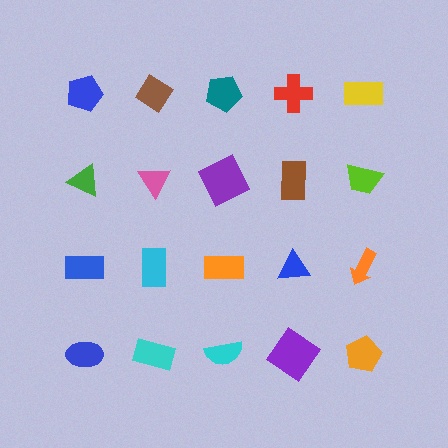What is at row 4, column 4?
A purple diamond.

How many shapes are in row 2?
5 shapes.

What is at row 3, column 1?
A blue rectangle.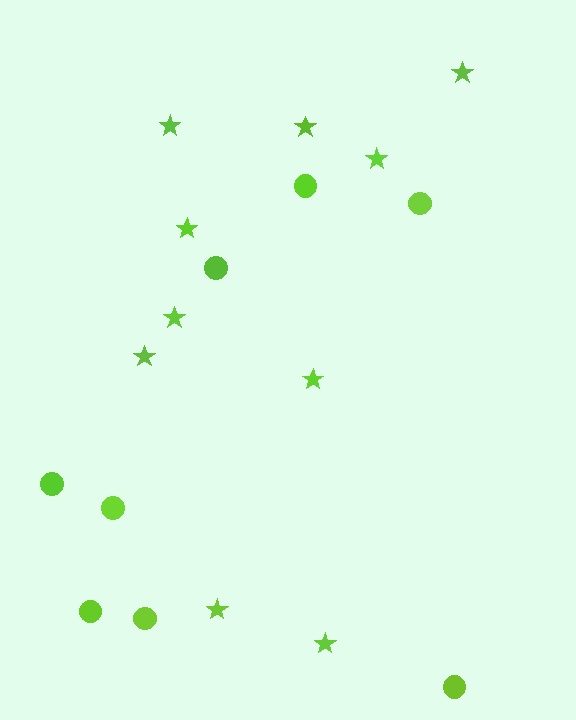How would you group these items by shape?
There are 2 groups: one group of circles (8) and one group of stars (10).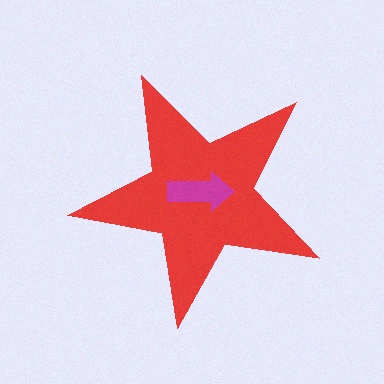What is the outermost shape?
The red star.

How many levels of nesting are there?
2.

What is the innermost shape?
The magenta arrow.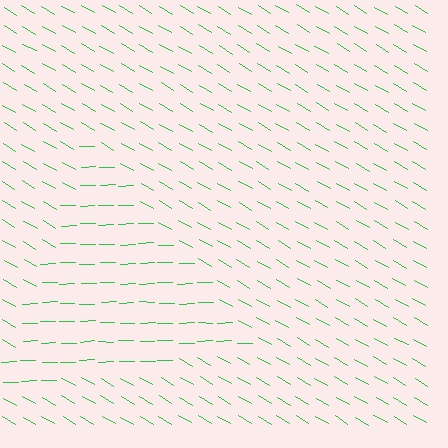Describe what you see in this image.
The image is filled with small green line segments. A triangle region in the image has lines oriented differently from the surrounding lines, creating a visible texture boundary.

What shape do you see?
I see a triangle.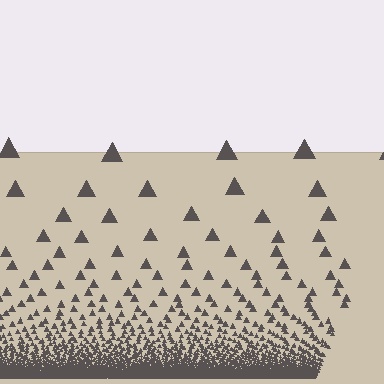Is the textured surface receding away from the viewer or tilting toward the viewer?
The surface appears to tilt toward the viewer. Texture elements get larger and sparser toward the top.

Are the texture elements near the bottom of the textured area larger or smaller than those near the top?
Smaller. The gradient is inverted — elements near the bottom are smaller and denser.